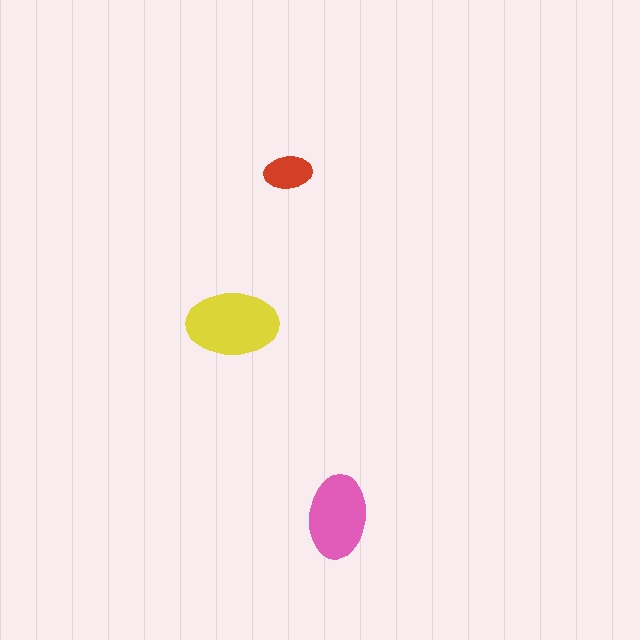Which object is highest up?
The red ellipse is topmost.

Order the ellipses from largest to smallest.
the yellow one, the pink one, the red one.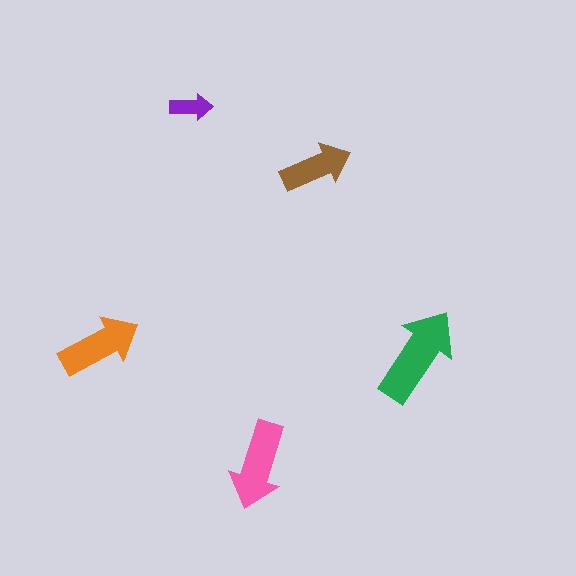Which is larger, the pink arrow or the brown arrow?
The pink one.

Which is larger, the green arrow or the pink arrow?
The green one.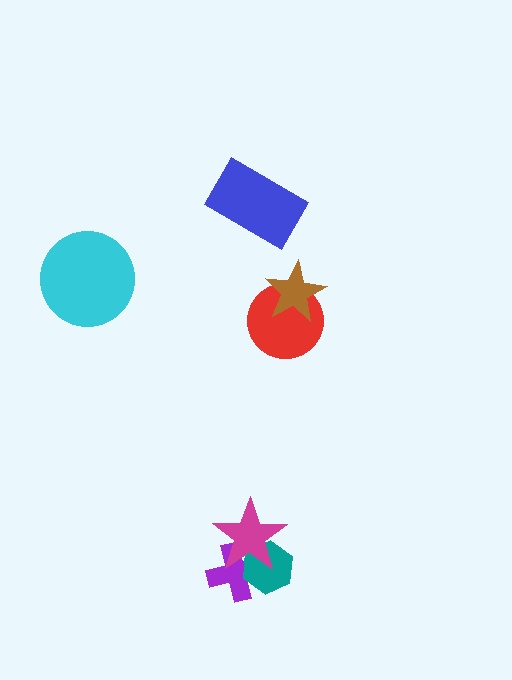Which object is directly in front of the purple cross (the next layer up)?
The teal hexagon is directly in front of the purple cross.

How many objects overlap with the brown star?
1 object overlaps with the brown star.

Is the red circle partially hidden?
Yes, it is partially covered by another shape.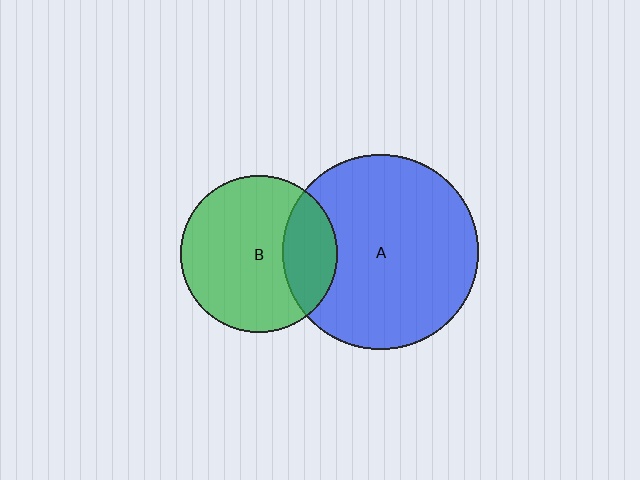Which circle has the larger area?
Circle A (blue).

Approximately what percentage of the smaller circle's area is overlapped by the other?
Approximately 25%.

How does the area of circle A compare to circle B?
Approximately 1.6 times.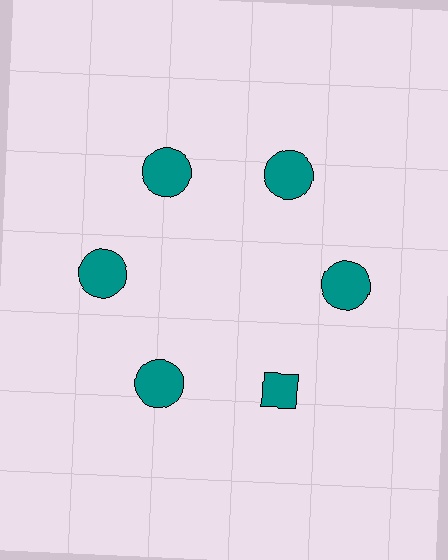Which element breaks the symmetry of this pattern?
The teal diamond at roughly the 5 o'clock position breaks the symmetry. All other shapes are teal circles.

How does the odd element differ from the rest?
It has a different shape: diamond instead of circle.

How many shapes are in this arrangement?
There are 6 shapes arranged in a ring pattern.